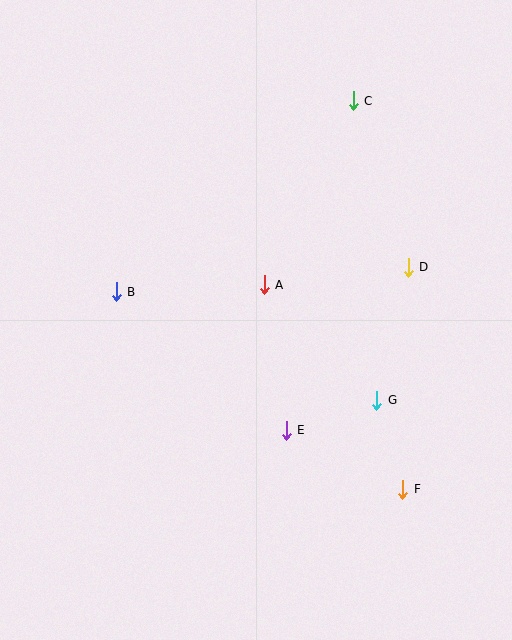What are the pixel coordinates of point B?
Point B is at (116, 292).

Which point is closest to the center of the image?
Point A at (264, 285) is closest to the center.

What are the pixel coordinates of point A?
Point A is at (264, 285).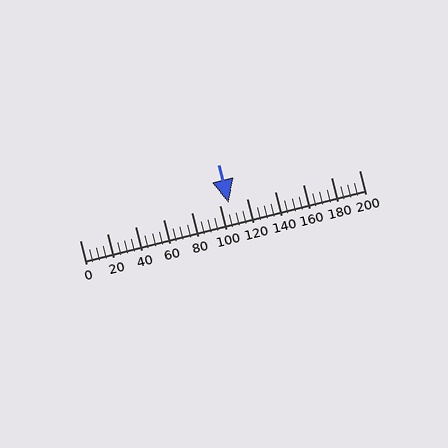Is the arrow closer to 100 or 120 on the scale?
The arrow is closer to 100.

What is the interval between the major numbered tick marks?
The major tick marks are spaced 20 units apart.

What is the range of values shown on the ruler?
The ruler shows values from 0 to 200.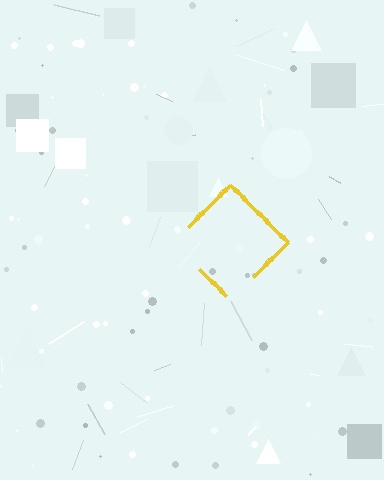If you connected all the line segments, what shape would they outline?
They would outline a diamond.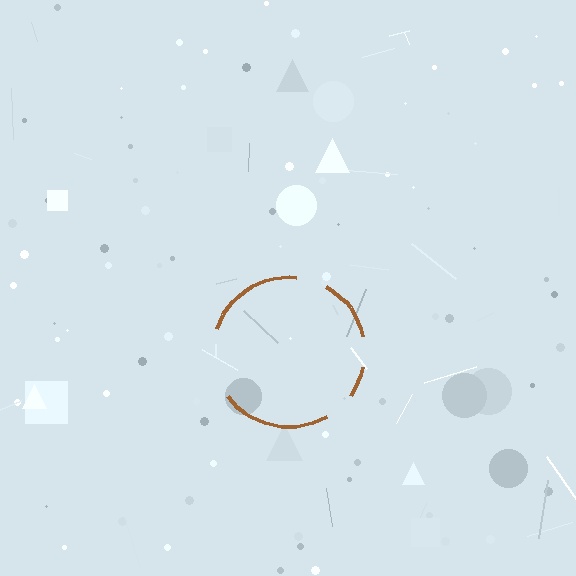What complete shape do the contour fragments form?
The contour fragments form a circle.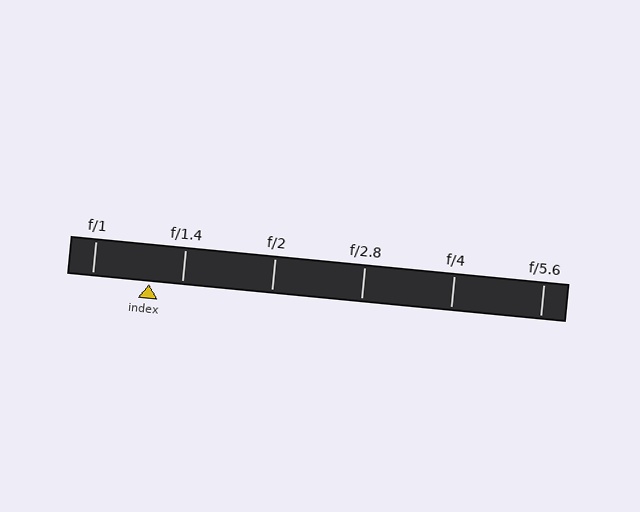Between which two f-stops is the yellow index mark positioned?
The index mark is between f/1 and f/1.4.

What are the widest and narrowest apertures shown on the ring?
The widest aperture shown is f/1 and the narrowest is f/5.6.